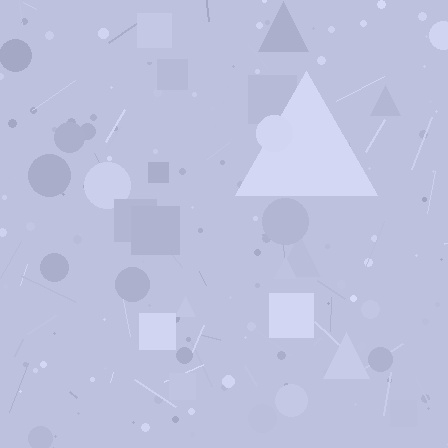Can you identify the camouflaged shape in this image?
The camouflaged shape is a triangle.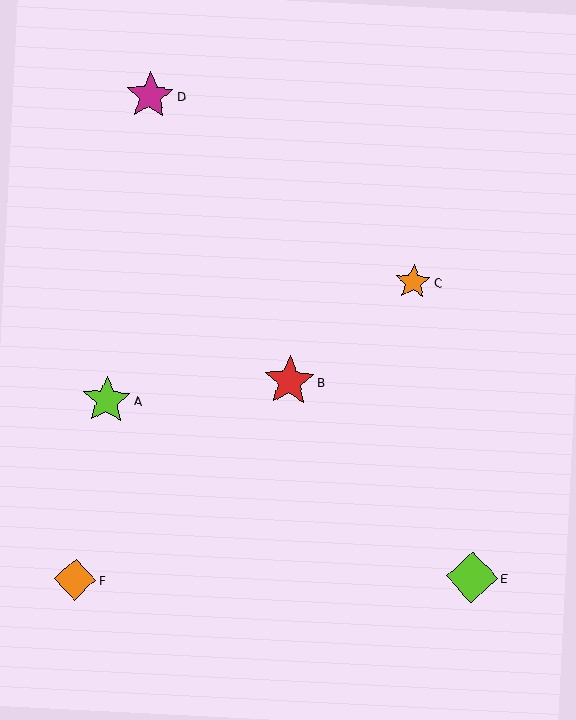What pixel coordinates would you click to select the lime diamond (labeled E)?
Click at (472, 577) to select the lime diamond E.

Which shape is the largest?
The lime diamond (labeled E) is the largest.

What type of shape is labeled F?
Shape F is an orange diamond.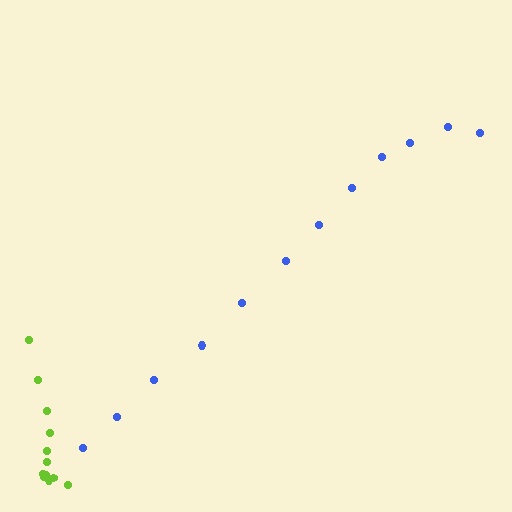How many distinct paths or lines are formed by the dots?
There are 2 distinct paths.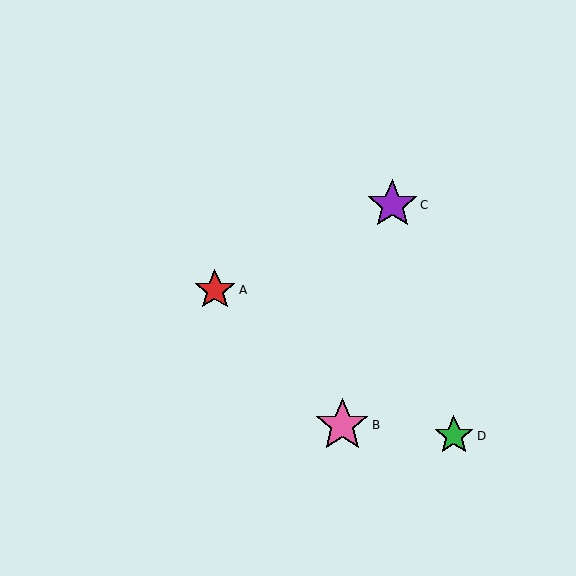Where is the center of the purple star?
The center of the purple star is at (392, 205).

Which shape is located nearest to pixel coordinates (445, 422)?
The green star (labeled D) at (454, 436) is nearest to that location.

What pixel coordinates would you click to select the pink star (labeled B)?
Click at (342, 425) to select the pink star B.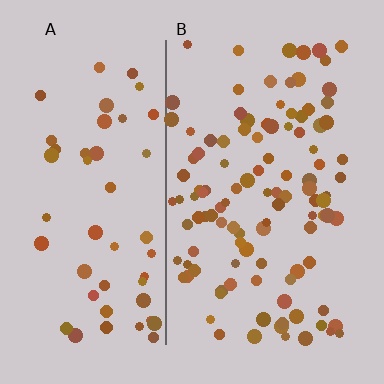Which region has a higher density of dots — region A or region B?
B (the right).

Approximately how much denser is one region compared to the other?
Approximately 2.1× — region B over region A.